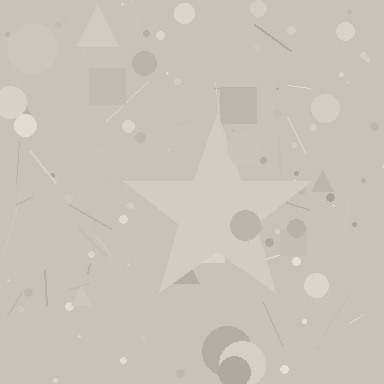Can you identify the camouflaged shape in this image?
The camouflaged shape is a star.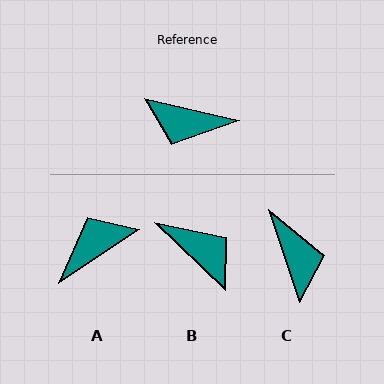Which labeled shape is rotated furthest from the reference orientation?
B, about 150 degrees away.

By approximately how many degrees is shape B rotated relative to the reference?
Approximately 150 degrees counter-clockwise.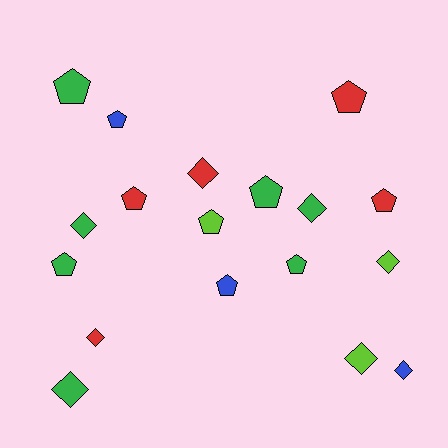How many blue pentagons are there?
There are 2 blue pentagons.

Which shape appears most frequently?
Pentagon, with 10 objects.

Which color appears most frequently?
Green, with 7 objects.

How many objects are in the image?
There are 18 objects.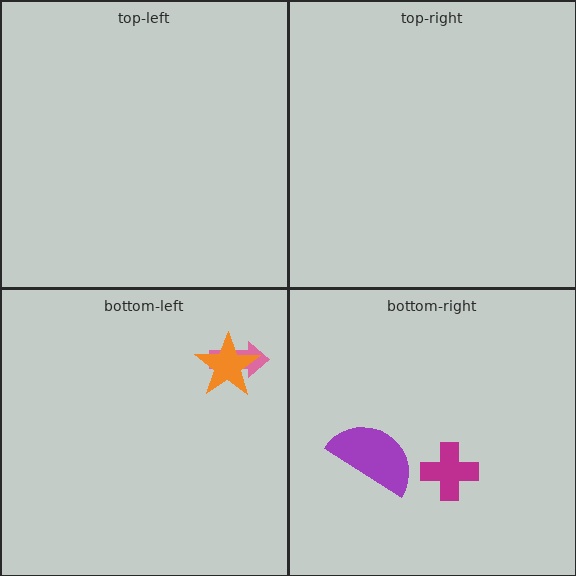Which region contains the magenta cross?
The bottom-right region.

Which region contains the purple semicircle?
The bottom-right region.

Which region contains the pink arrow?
The bottom-left region.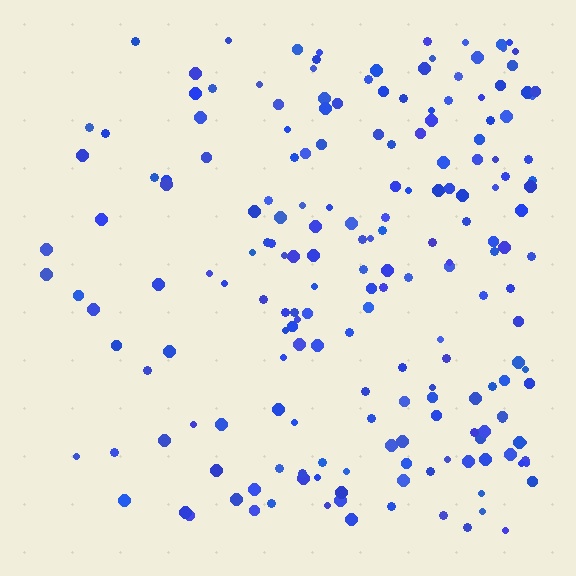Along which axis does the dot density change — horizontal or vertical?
Horizontal.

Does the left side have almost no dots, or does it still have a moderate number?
Still a moderate number, just noticeably fewer than the right.